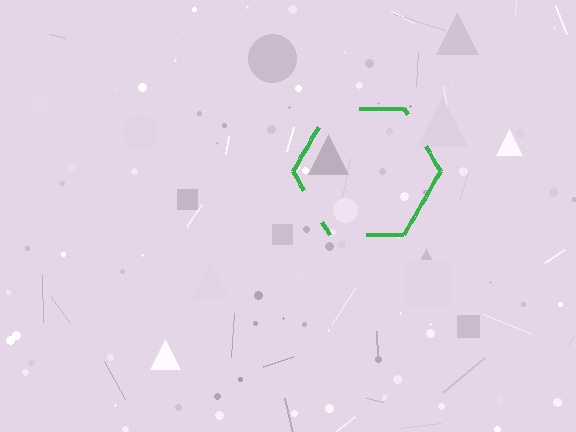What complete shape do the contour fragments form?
The contour fragments form a hexagon.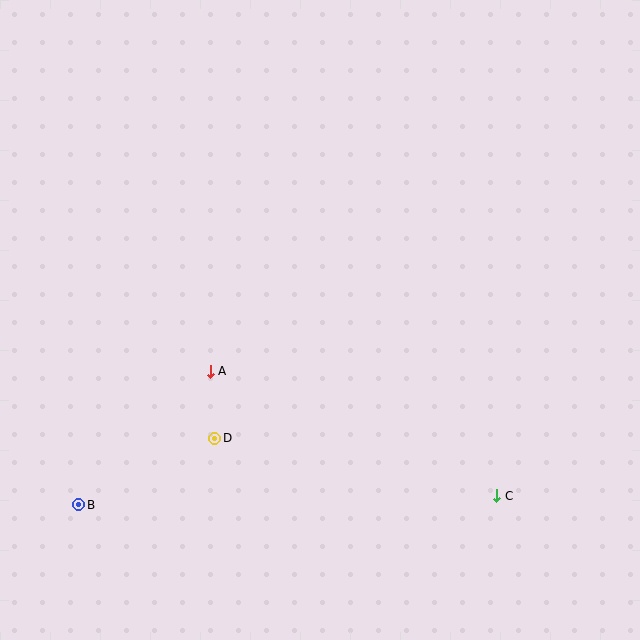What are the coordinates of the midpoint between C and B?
The midpoint between C and B is at (288, 500).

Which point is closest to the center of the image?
Point A at (210, 371) is closest to the center.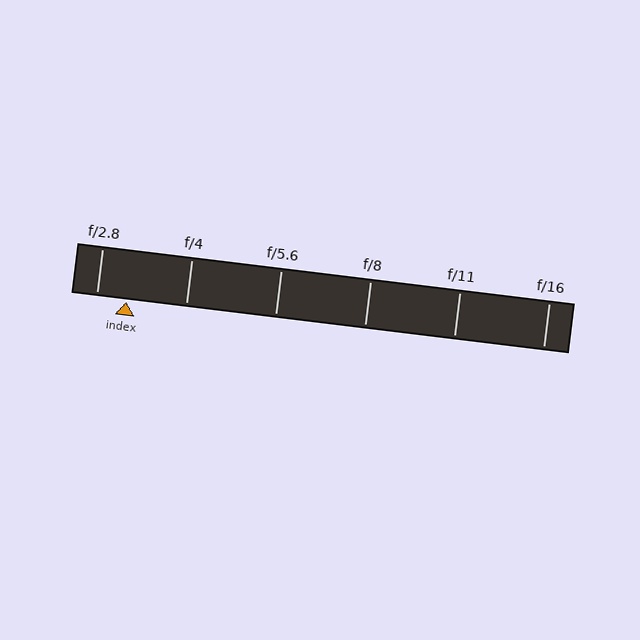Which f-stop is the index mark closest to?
The index mark is closest to f/2.8.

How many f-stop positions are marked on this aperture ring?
There are 6 f-stop positions marked.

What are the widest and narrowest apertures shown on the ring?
The widest aperture shown is f/2.8 and the narrowest is f/16.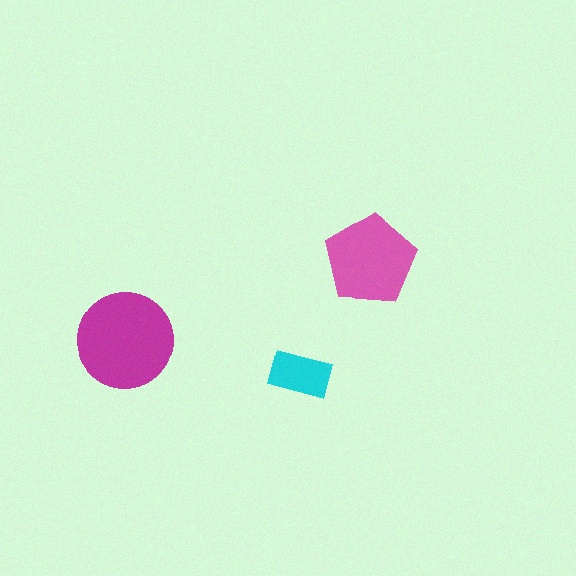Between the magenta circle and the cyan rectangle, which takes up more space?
The magenta circle.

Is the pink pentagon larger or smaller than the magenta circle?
Smaller.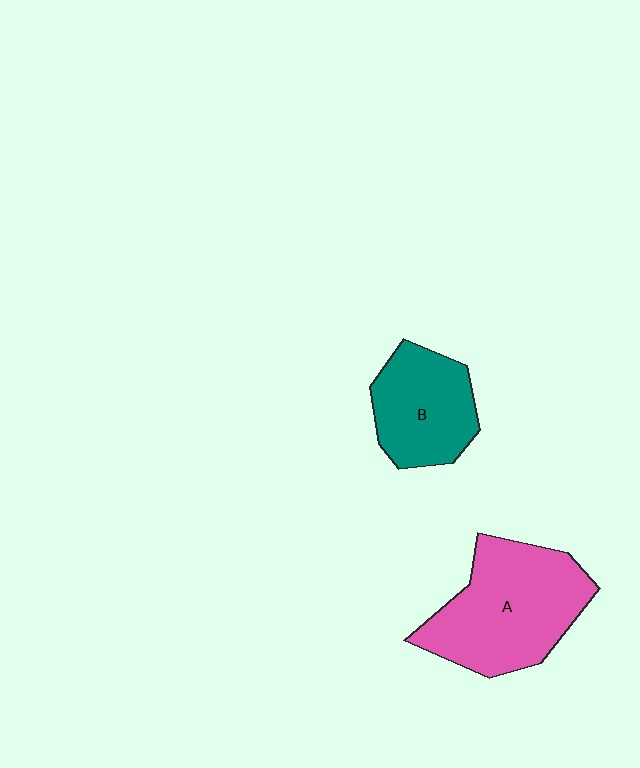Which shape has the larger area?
Shape A (pink).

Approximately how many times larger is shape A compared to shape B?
Approximately 1.5 times.